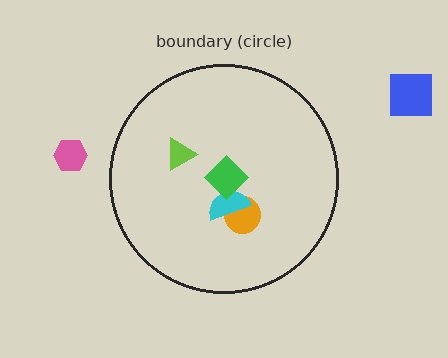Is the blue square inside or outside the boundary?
Outside.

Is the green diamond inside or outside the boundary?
Inside.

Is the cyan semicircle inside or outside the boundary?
Inside.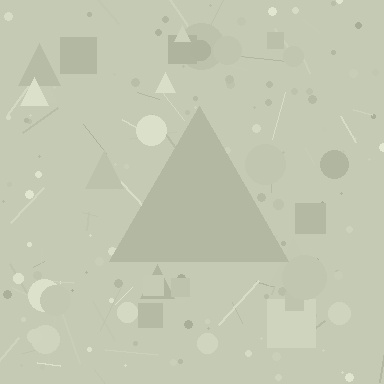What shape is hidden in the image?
A triangle is hidden in the image.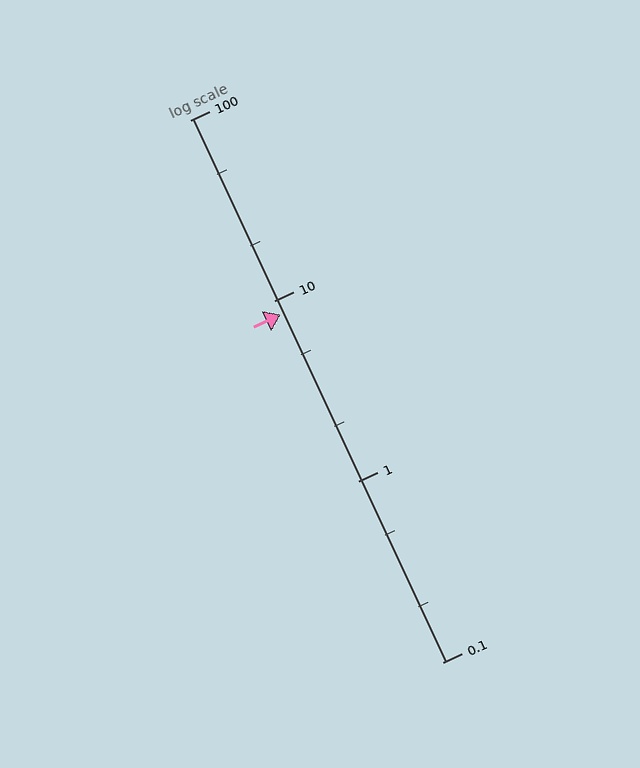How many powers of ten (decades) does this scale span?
The scale spans 3 decades, from 0.1 to 100.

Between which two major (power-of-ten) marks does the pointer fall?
The pointer is between 1 and 10.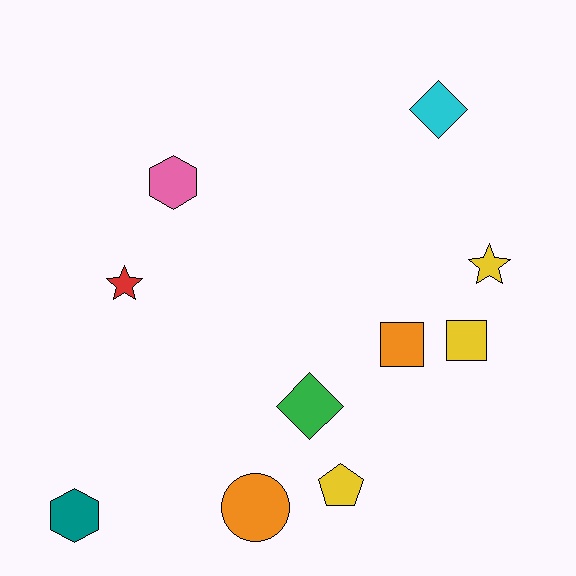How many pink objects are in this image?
There is 1 pink object.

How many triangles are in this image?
There are no triangles.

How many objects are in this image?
There are 10 objects.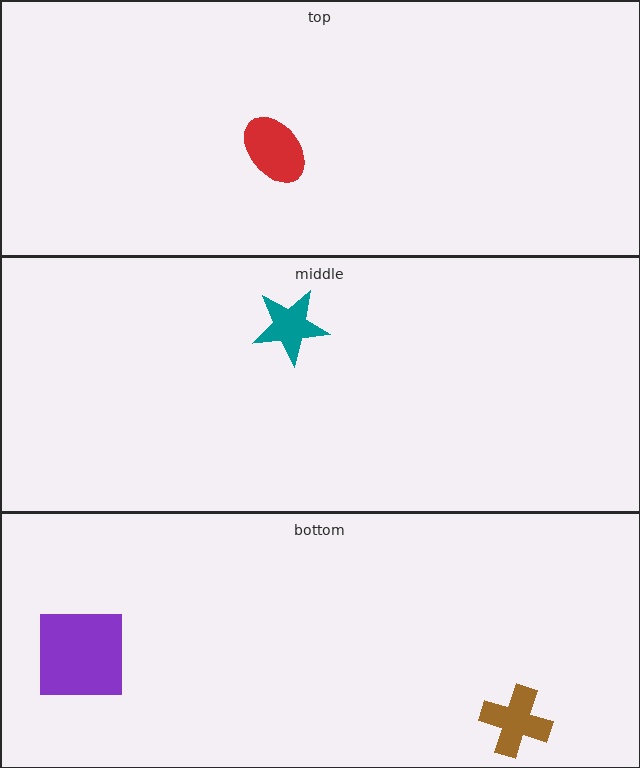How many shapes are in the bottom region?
2.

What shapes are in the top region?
The red ellipse.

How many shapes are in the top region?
1.